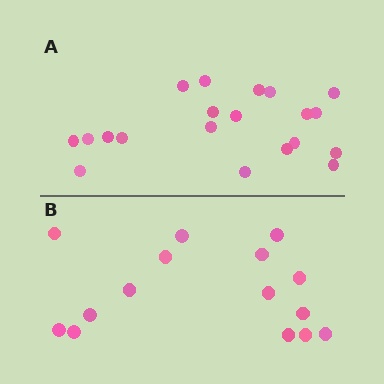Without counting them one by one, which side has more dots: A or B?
Region A (the top region) has more dots.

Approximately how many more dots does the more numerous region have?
Region A has about 5 more dots than region B.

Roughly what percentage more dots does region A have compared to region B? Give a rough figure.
About 35% more.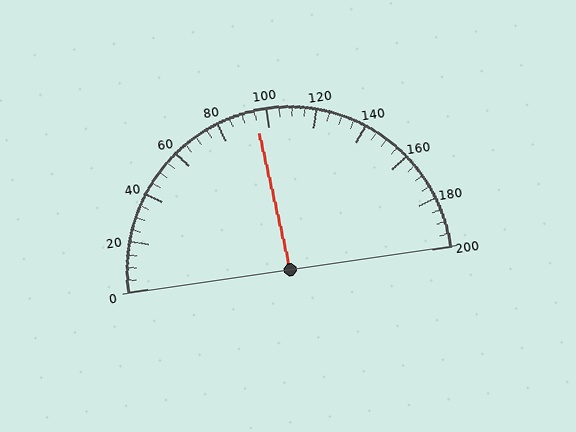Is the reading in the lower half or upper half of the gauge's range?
The reading is in the lower half of the range (0 to 200).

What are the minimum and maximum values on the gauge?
The gauge ranges from 0 to 200.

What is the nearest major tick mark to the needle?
The nearest major tick mark is 100.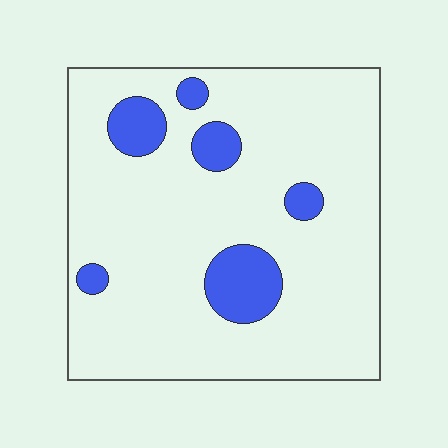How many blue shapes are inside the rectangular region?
6.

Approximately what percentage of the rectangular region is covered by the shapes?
Approximately 15%.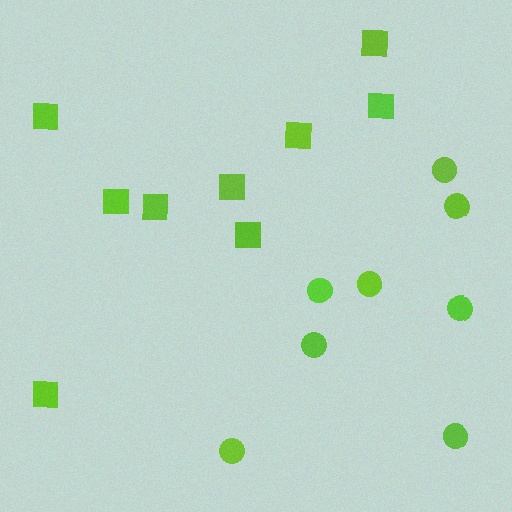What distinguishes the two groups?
There are 2 groups: one group of circles (8) and one group of squares (9).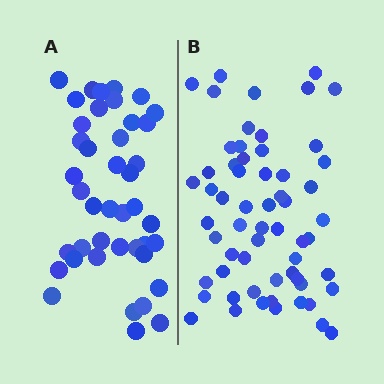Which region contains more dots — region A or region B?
Region B (the right region) has more dots.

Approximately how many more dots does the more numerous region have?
Region B has approximately 20 more dots than region A.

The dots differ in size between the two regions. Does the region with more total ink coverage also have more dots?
No. Region A has more total ink coverage because its dots are larger, but region B actually contains more individual dots. Total area can be misleading — the number of items is what matters here.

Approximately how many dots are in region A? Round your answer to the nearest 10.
About 40 dots. (The exact count is 42, which rounds to 40.)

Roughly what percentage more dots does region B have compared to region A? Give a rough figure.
About 45% more.